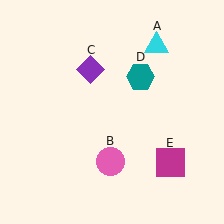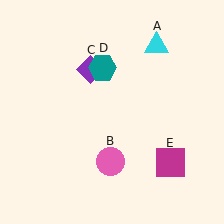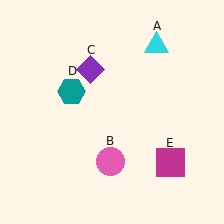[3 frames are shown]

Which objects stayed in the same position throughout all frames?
Cyan triangle (object A) and pink circle (object B) and purple diamond (object C) and magenta square (object E) remained stationary.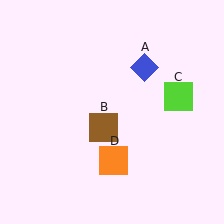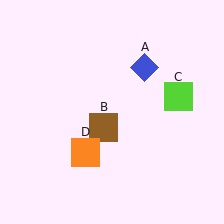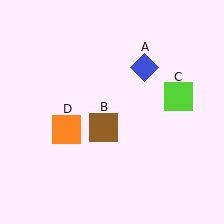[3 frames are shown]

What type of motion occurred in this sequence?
The orange square (object D) rotated clockwise around the center of the scene.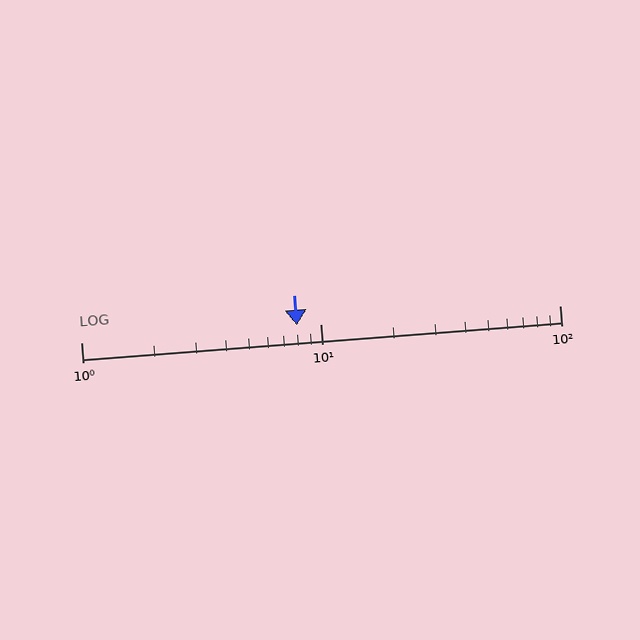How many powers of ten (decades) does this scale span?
The scale spans 2 decades, from 1 to 100.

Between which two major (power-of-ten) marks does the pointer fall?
The pointer is between 1 and 10.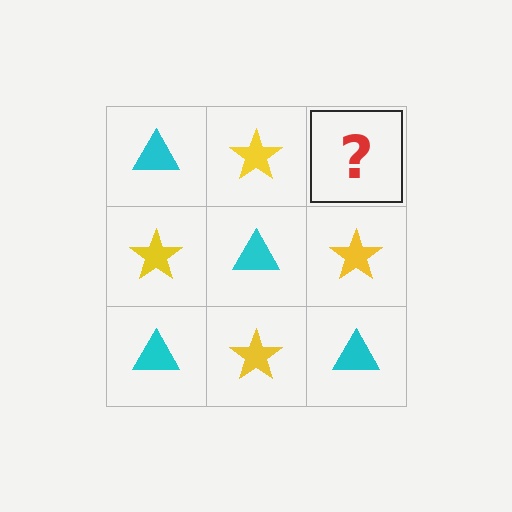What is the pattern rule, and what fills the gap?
The rule is that it alternates cyan triangle and yellow star in a checkerboard pattern. The gap should be filled with a cyan triangle.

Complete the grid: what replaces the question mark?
The question mark should be replaced with a cyan triangle.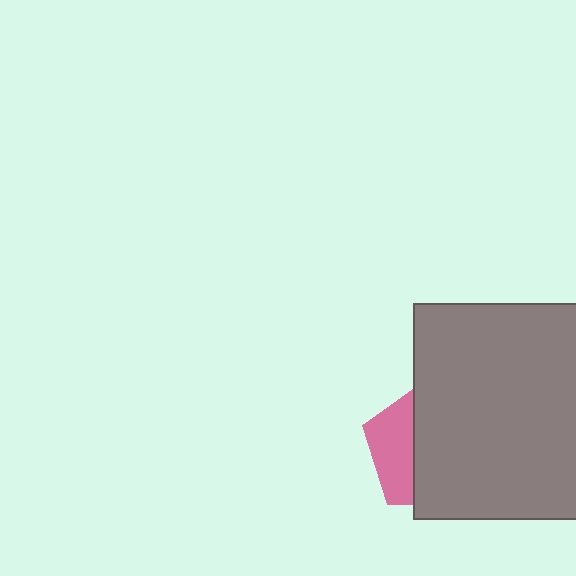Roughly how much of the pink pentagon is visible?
A small part of it is visible (roughly 34%).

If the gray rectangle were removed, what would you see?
You would see the complete pink pentagon.